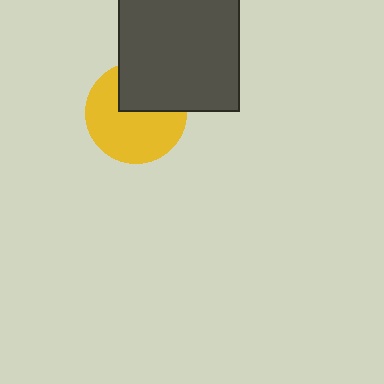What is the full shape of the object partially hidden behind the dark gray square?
The partially hidden object is a yellow circle.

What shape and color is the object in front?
The object in front is a dark gray square.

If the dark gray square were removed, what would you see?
You would see the complete yellow circle.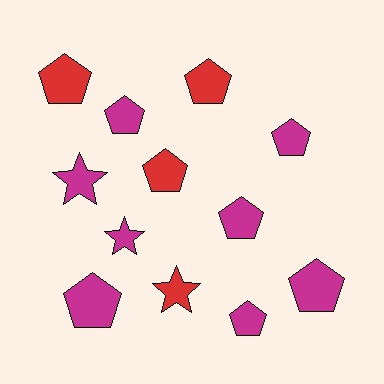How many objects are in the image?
There are 12 objects.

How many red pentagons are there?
There are 3 red pentagons.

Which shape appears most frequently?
Pentagon, with 9 objects.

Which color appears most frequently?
Magenta, with 8 objects.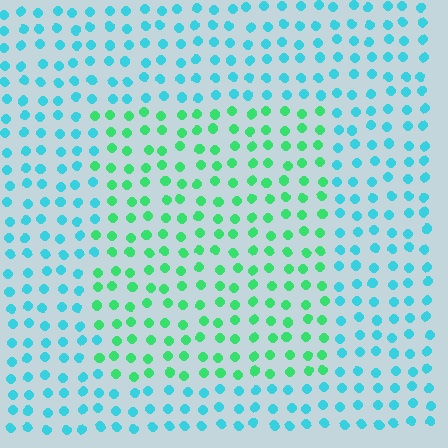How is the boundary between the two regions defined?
The boundary is defined purely by a slight shift in hue (about 46 degrees). Spacing, size, and orientation are identical on both sides.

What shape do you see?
I see a rectangle.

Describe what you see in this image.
The image is filled with small cyan elements in a uniform arrangement. A rectangle-shaped region is visible where the elements are tinted to a slightly different hue, forming a subtle color boundary.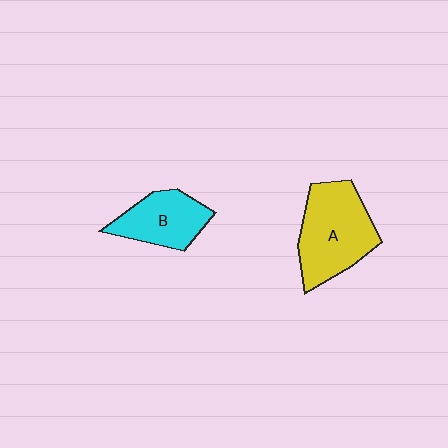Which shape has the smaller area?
Shape B (cyan).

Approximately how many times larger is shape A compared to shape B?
Approximately 1.5 times.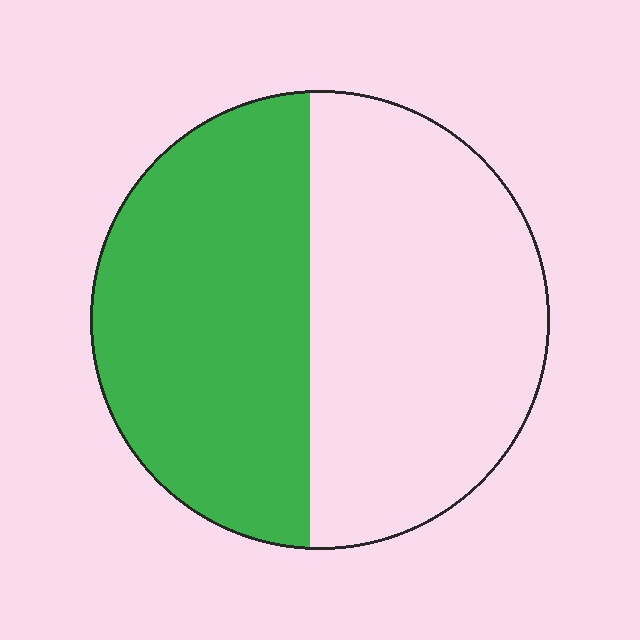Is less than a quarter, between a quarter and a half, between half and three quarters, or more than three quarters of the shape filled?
Between a quarter and a half.